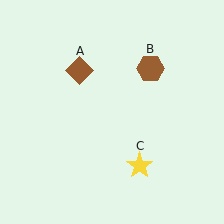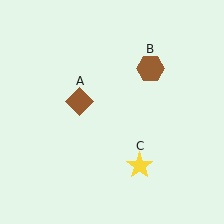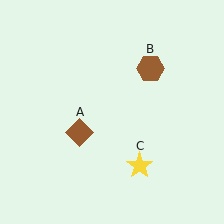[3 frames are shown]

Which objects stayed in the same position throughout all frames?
Brown hexagon (object B) and yellow star (object C) remained stationary.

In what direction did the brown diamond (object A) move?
The brown diamond (object A) moved down.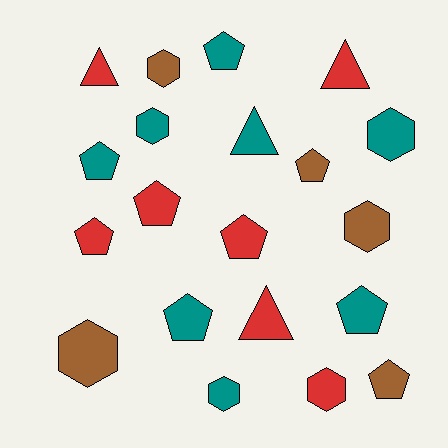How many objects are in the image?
There are 20 objects.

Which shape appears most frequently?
Pentagon, with 9 objects.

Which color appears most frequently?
Teal, with 8 objects.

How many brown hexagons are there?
There are 3 brown hexagons.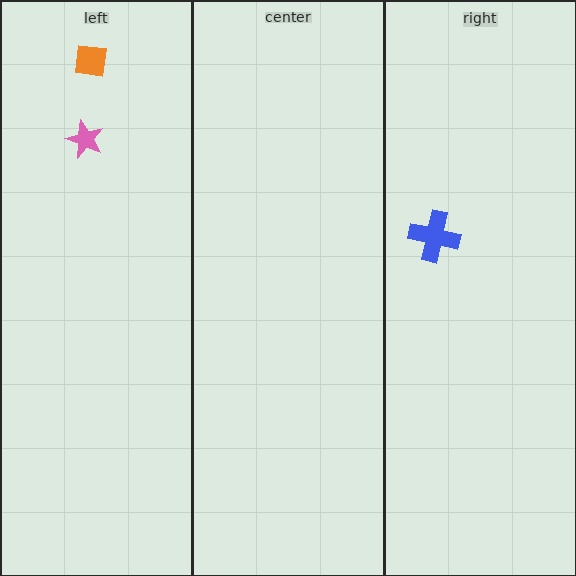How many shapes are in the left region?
2.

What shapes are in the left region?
The pink star, the orange square.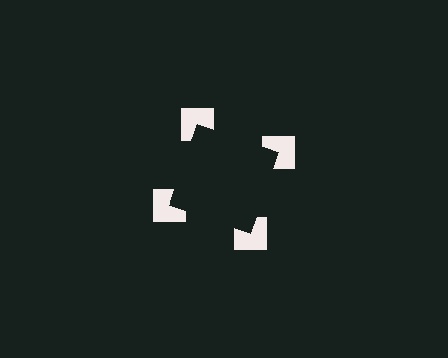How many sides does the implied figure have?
4 sides.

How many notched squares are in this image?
There are 4 — one at each vertex of the illusory square.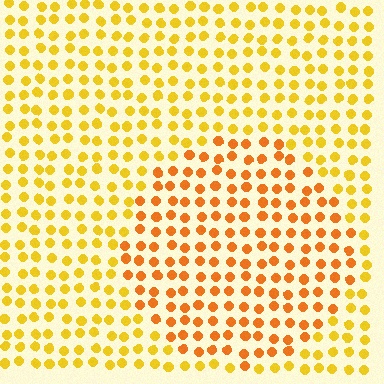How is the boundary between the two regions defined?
The boundary is defined purely by a slight shift in hue (about 25 degrees). Spacing, size, and orientation are identical on both sides.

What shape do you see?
I see a circle.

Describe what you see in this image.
The image is filled with small yellow elements in a uniform arrangement. A circle-shaped region is visible where the elements are tinted to a slightly different hue, forming a subtle color boundary.